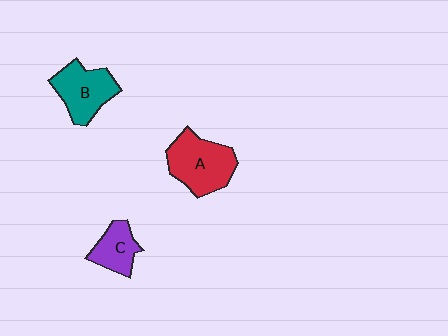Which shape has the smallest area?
Shape C (purple).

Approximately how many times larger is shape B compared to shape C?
Approximately 1.5 times.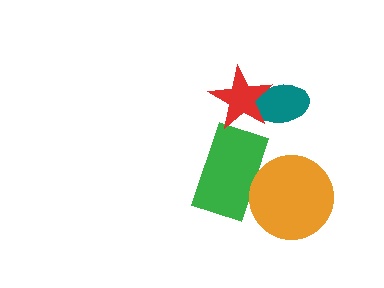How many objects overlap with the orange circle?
1 object overlaps with the orange circle.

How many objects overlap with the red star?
1 object overlaps with the red star.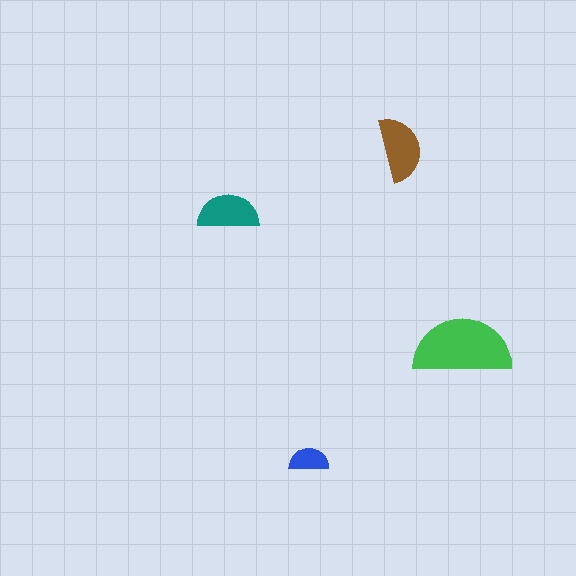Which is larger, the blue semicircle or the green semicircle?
The green one.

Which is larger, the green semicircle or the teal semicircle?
The green one.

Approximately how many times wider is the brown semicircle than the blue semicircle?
About 1.5 times wider.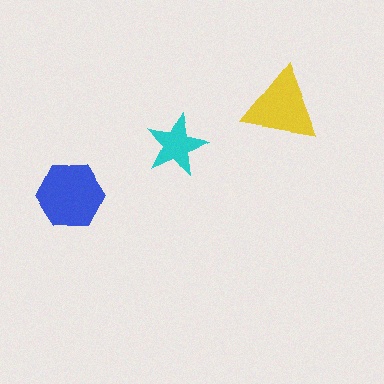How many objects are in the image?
There are 3 objects in the image.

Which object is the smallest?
The cyan star.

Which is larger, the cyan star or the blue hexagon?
The blue hexagon.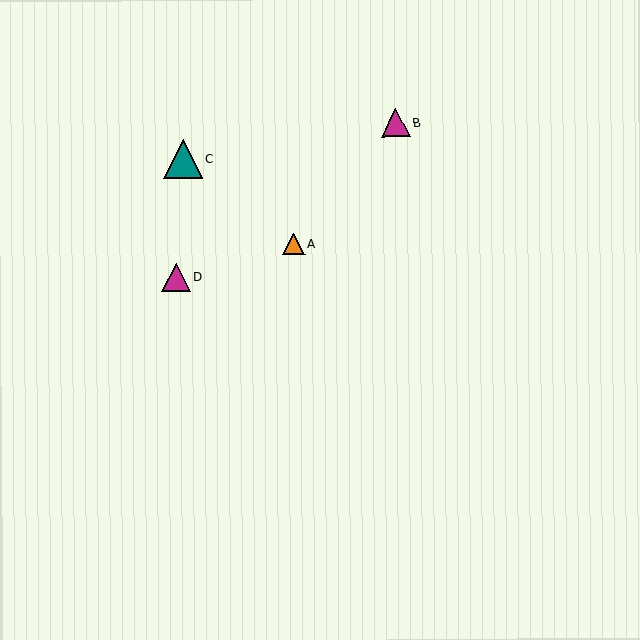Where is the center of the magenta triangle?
The center of the magenta triangle is at (176, 278).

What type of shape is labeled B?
Shape B is a magenta triangle.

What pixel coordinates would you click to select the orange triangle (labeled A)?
Click at (294, 244) to select the orange triangle A.